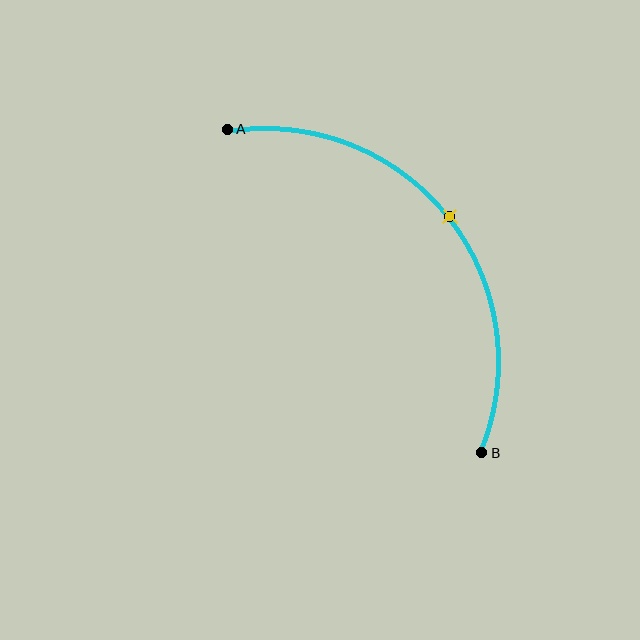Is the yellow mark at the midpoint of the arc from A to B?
Yes. The yellow mark lies on the arc at equal arc-length from both A and B — it is the arc midpoint.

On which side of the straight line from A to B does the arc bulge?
The arc bulges above and to the right of the straight line connecting A and B.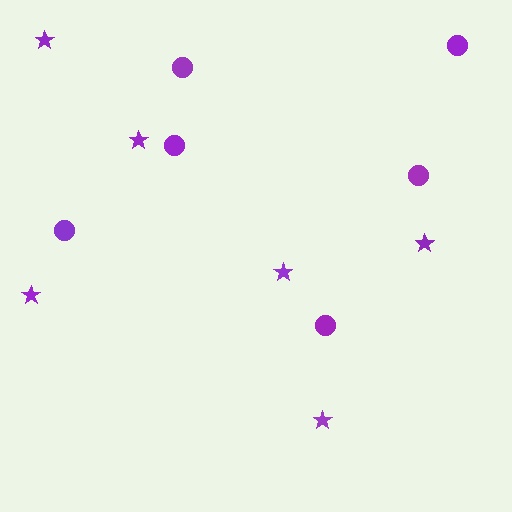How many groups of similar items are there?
There are 2 groups: one group of stars (6) and one group of circles (6).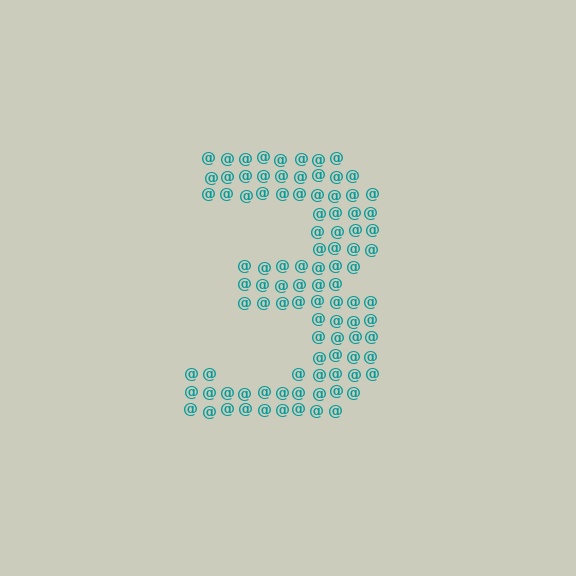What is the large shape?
The large shape is the digit 3.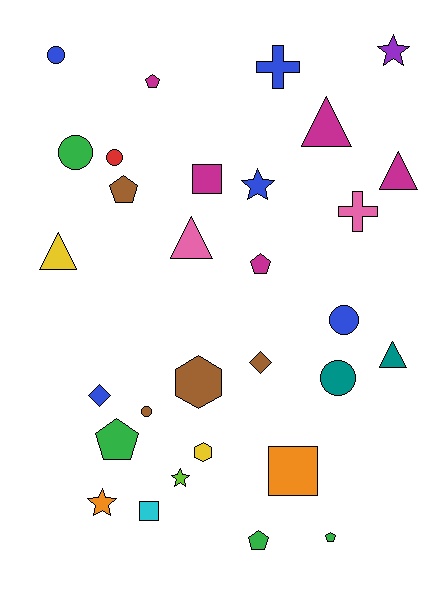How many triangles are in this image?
There are 5 triangles.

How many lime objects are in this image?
There is 1 lime object.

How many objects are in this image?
There are 30 objects.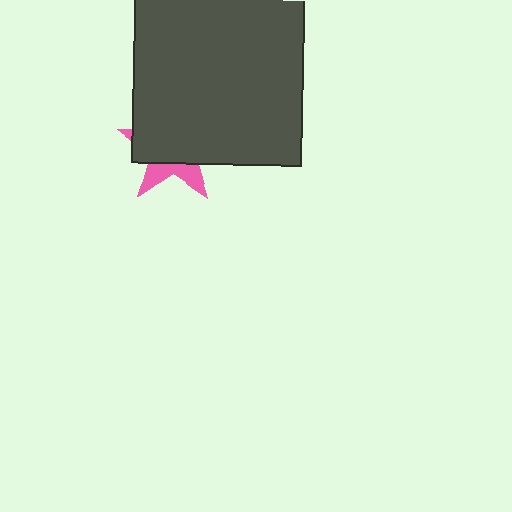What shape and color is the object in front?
The object in front is a dark gray rectangle.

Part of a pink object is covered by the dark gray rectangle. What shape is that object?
It is a star.